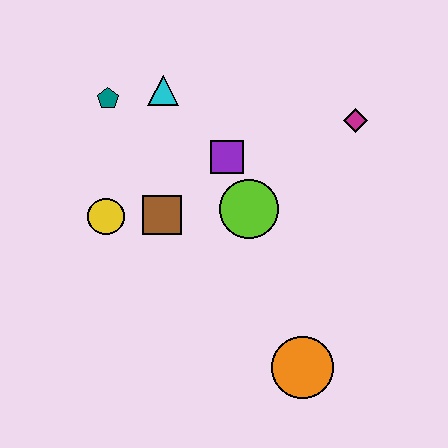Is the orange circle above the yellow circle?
No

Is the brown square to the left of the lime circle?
Yes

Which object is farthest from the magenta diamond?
The yellow circle is farthest from the magenta diamond.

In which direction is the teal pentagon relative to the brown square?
The teal pentagon is above the brown square.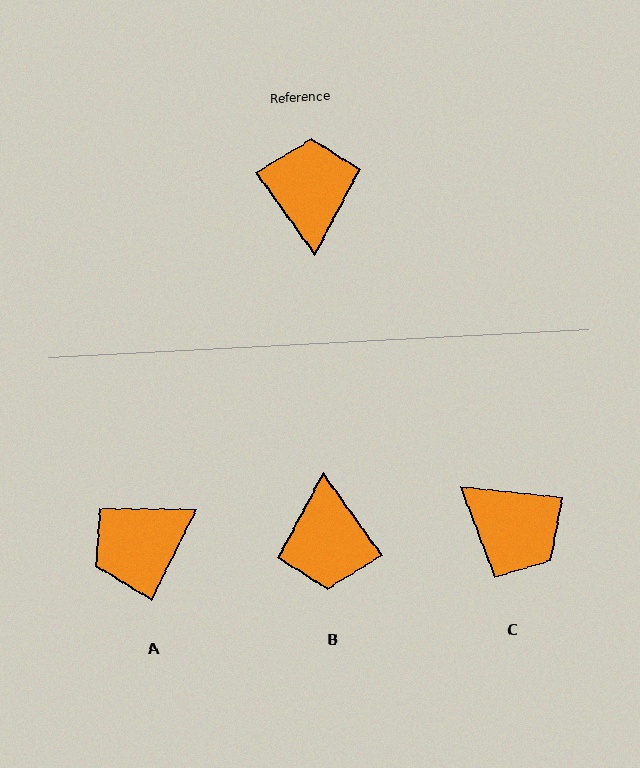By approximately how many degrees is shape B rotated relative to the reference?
Approximately 180 degrees clockwise.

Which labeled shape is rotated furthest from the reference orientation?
B, about 180 degrees away.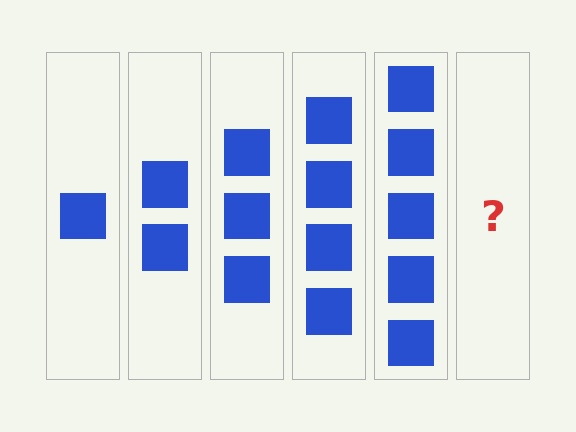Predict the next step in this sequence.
The next step is 6 squares.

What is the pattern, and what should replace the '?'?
The pattern is that each step adds one more square. The '?' should be 6 squares.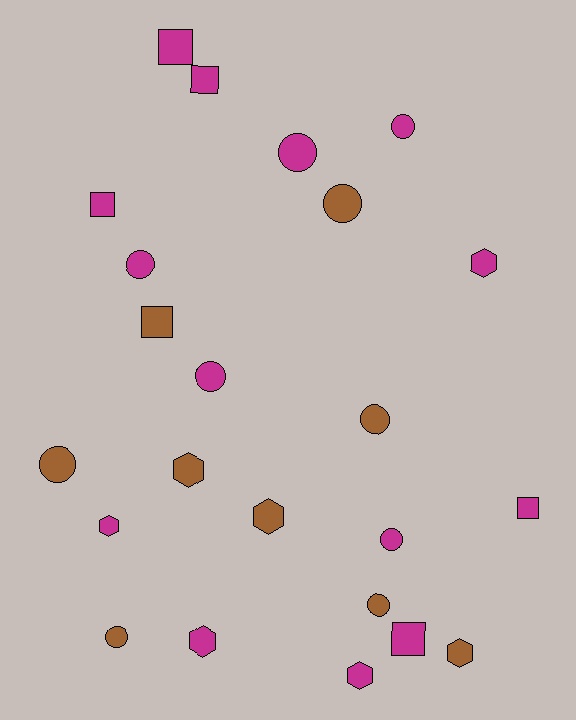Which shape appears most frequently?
Circle, with 10 objects.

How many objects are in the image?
There are 23 objects.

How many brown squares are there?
There is 1 brown square.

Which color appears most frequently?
Magenta, with 14 objects.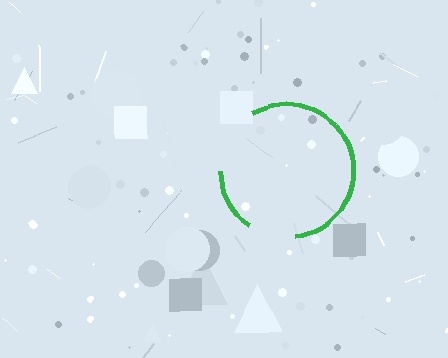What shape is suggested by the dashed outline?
The dashed outline suggests a circle.